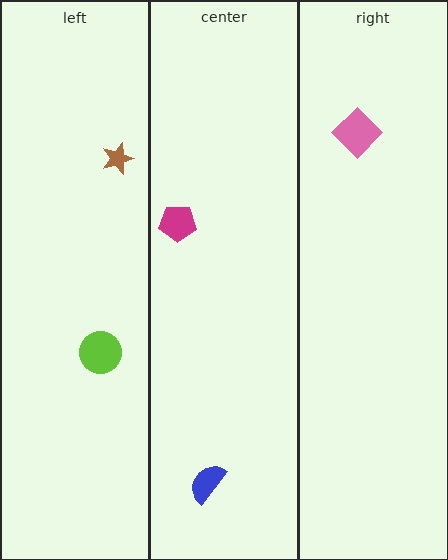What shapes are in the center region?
The blue semicircle, the magenta pentagon.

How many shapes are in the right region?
1.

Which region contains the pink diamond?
The right region.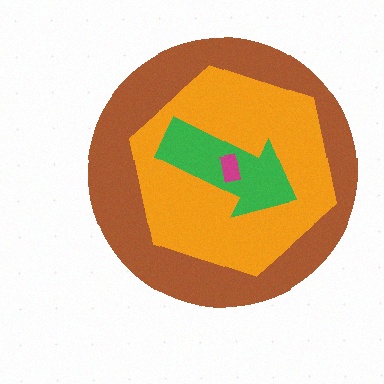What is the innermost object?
The magenta rectangle.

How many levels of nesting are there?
4.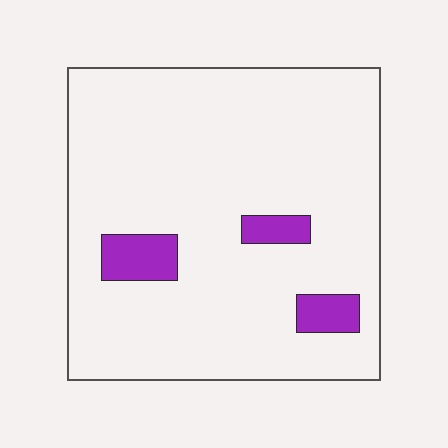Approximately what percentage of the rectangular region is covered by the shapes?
Approximately 10%.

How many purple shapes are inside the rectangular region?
3.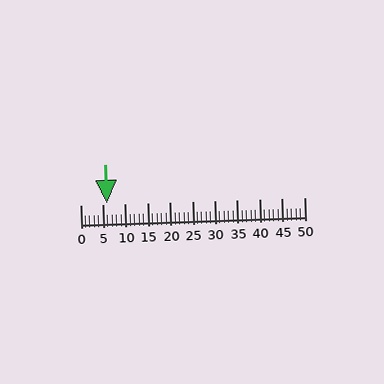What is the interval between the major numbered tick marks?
The major tick marks are spaced 5 units apart.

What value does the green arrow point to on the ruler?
The green arrow points to approximately 6.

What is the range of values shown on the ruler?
The ruler shows values from 0 to 50.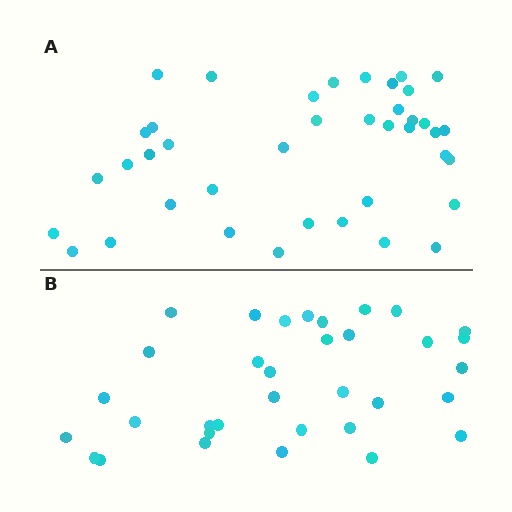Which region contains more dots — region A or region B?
Region A (the top region) has more dots.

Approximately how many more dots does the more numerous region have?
Region A has about 6 more dots than region B.